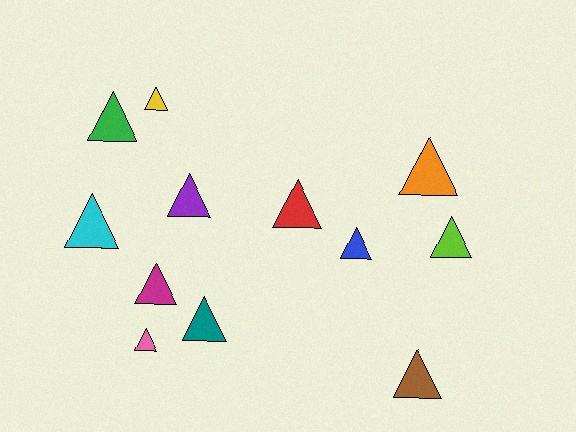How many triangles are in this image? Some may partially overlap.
There are 12 triangles.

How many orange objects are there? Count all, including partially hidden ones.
There is 1 orange object.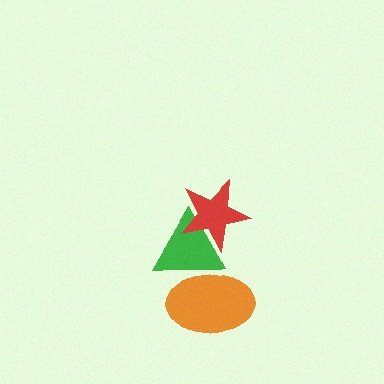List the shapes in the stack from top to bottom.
From top to bottom: the red star, the green triangle, the orange ellipse.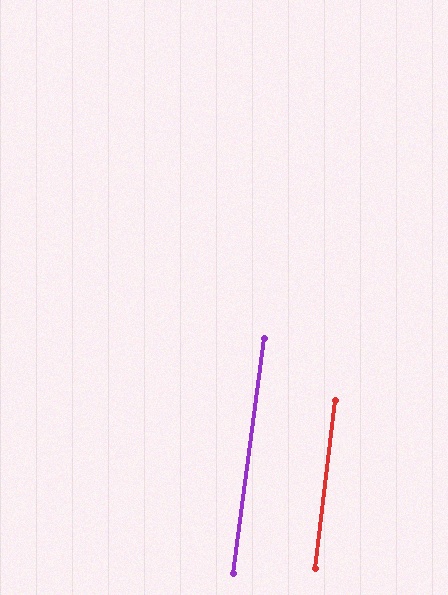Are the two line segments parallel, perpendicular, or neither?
Parallel — their directions differ by only 0.8°.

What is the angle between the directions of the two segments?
Approximately 1 degree.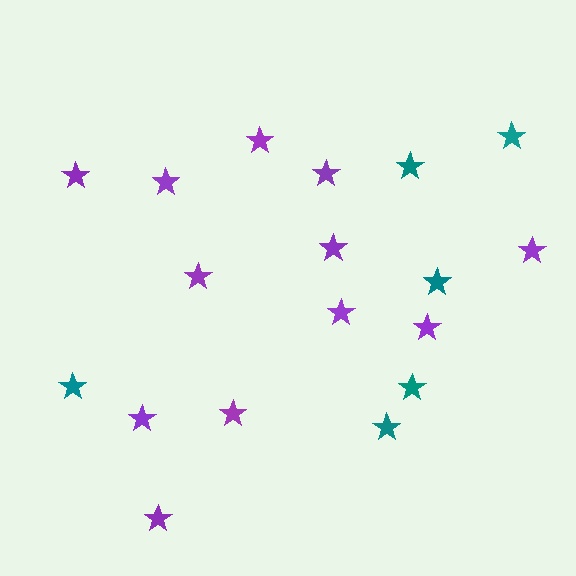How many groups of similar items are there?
There are 2 groups: one group of teal stars (6) and one group of purple stars (12).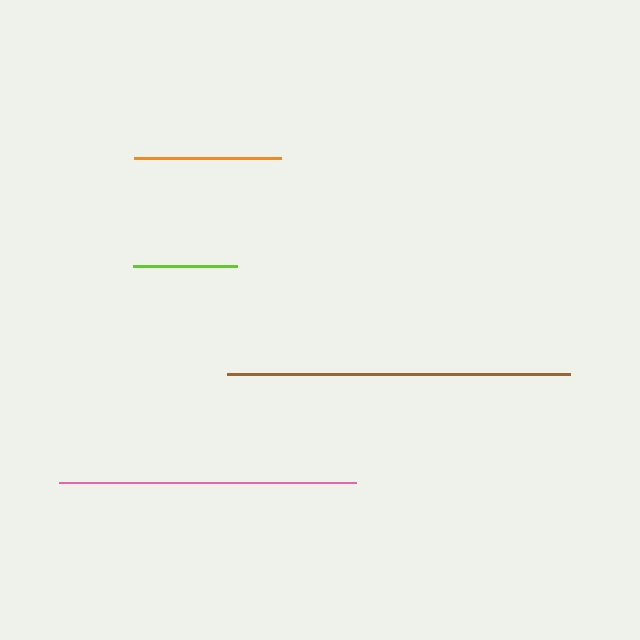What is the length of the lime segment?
The lime segment is approximately 104 pixels long.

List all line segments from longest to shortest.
From longest to shortest: brown, pink, orange, lime.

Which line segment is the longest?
The brown line is the longest at approximately 343 pixels.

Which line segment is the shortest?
The lime line is the shortest at approximately 104 pixels.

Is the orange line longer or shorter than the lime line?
The orange line is longer than the lime line.